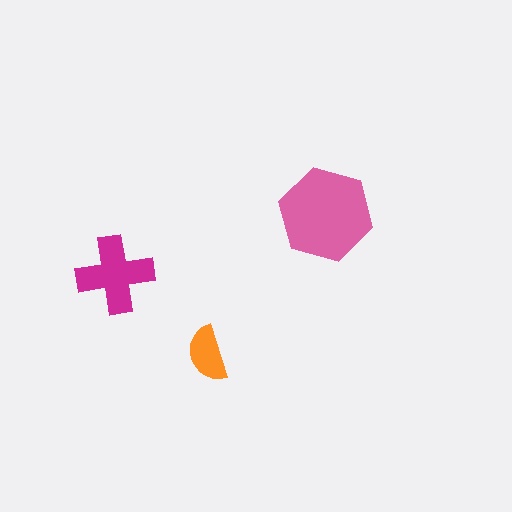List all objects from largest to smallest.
The pink hexagon, the magenta cross, the orange semicircle.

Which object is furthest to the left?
The magenta cross is leftmost.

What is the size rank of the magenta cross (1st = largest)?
2nd.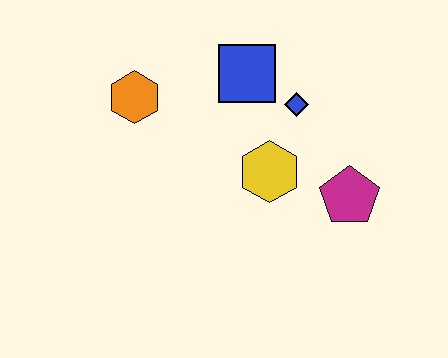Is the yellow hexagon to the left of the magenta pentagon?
Yes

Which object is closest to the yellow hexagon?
The blue diamond is closest to the yellow hexagon.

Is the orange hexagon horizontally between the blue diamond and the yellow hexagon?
No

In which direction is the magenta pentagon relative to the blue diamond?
The magenta pentagon is below the blue diamond.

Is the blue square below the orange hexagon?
No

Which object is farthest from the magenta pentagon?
The orange hexagon is farthest from the magenta pentagon.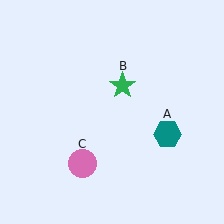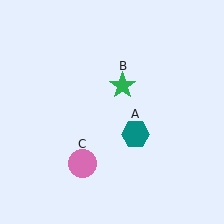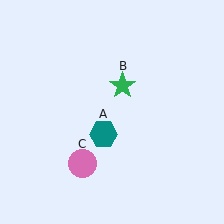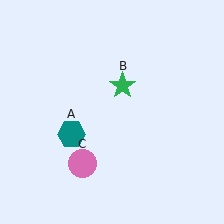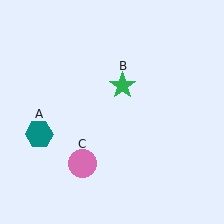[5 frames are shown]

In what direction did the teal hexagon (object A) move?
The teal hexagon (object A) moved left.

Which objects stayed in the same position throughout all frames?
Green star (object B) and pink circle (object C) remained stationary.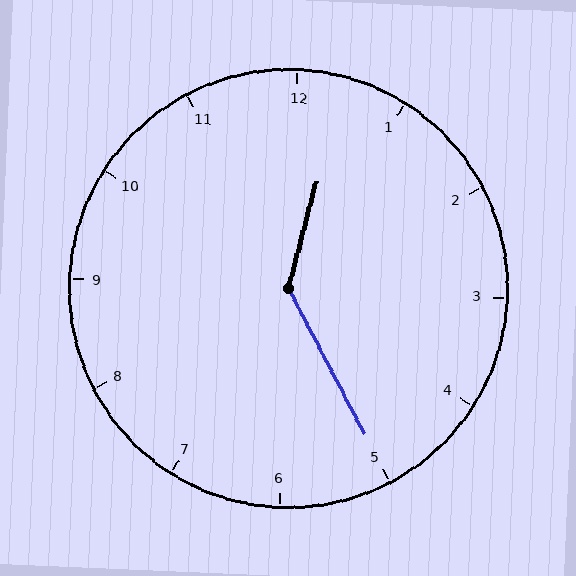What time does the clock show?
12:25.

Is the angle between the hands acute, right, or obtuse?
It is obtuse.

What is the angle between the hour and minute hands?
Approximately 138 degrees.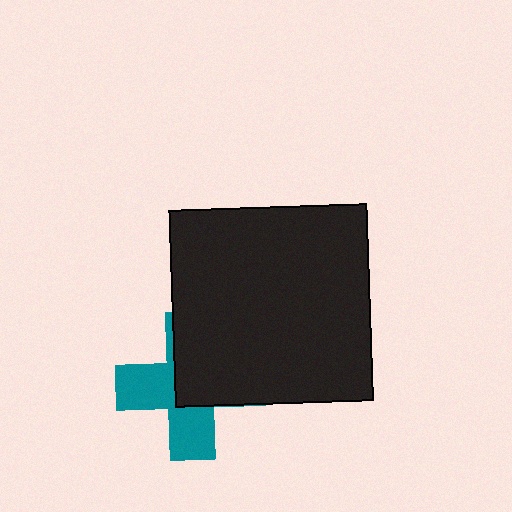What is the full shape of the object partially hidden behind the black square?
The partially hidden object is a teal cross.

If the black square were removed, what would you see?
You would see the complete teal cross.